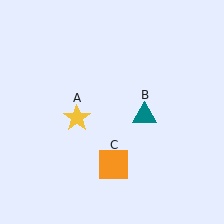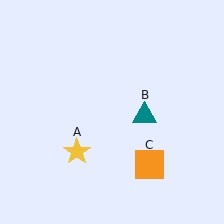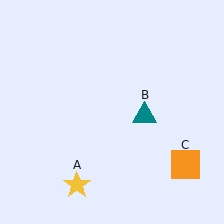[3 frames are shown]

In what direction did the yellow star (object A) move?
The yellow star (object A) moved down.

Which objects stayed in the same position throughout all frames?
Teal triangle (object B) remained stationary.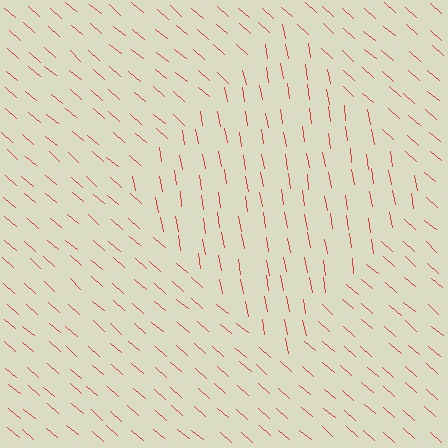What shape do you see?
I see a diamond.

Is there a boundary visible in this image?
Yes, there is a texture boundary formed by a change in line orientation.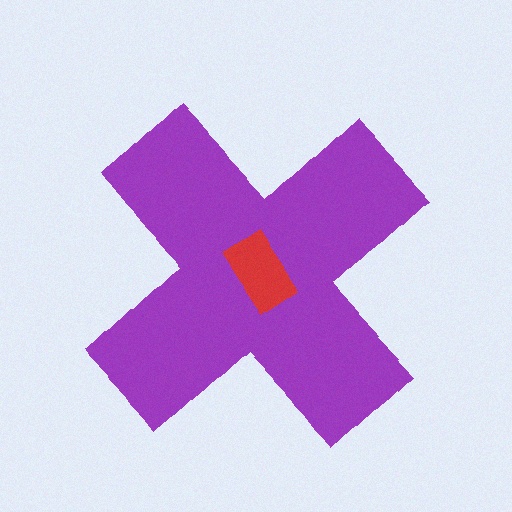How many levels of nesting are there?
2.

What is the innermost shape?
The red rectangle.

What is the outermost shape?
The purple cross.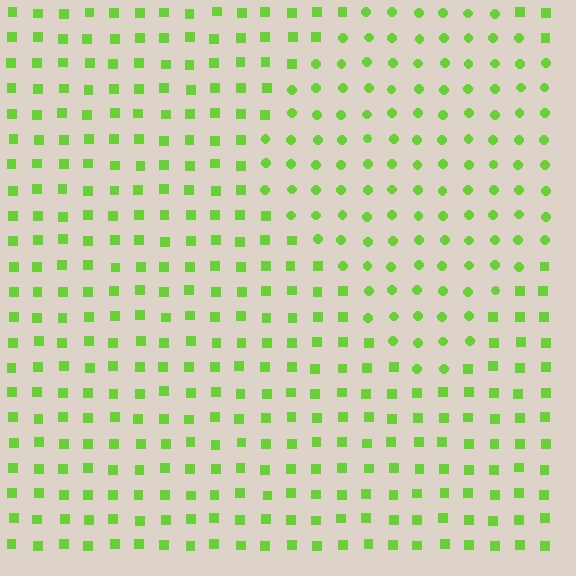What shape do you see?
I see a diamond.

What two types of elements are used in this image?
The image uses circles inside the diamond region and squares outside it.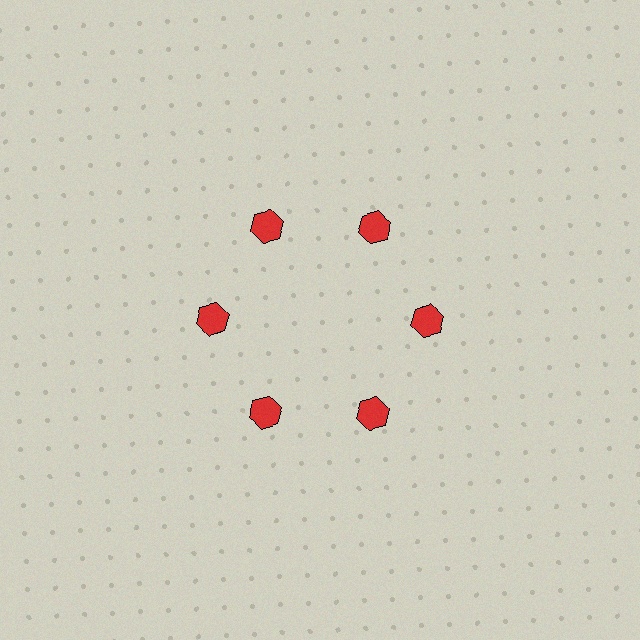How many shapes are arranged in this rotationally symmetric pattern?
There are 6 shapes, arranged in 6 groups of 1.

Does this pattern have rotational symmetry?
Yes, this pattern has 6-fold rotational symmetry. It looks the same after rotating 60 degrees around the center.